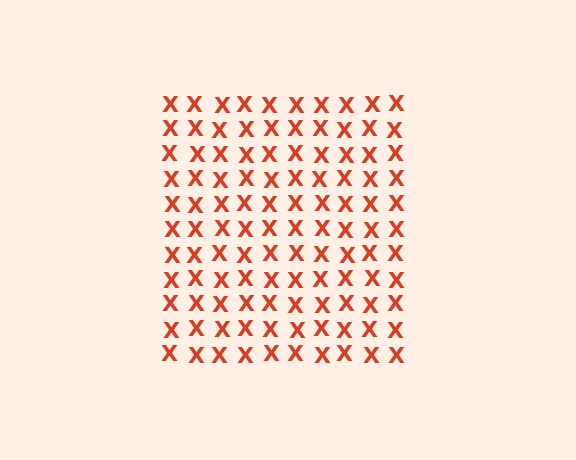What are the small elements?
The small elements are letter X's.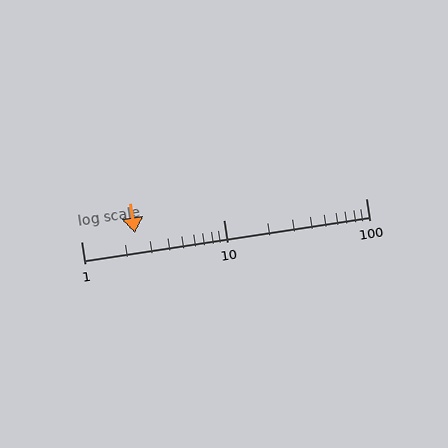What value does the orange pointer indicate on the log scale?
The pointer indicates approximately 2.4.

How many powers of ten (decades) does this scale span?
The scale spans 2 decades, from 1 to 100.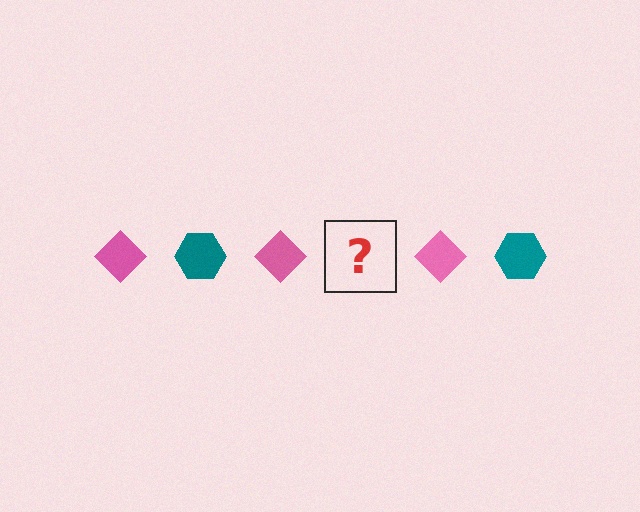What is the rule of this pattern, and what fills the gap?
The rule is that the pattern alternates between pink diamond and teal hexagon. The gap should be filled with a teal hexagon.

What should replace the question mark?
The question mark should be replaced with a teal hexagon.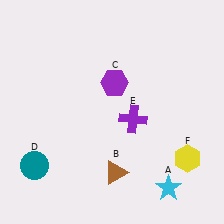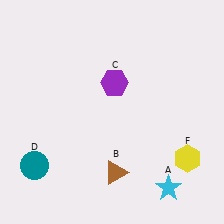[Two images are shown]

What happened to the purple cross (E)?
The purple cross (E) was removed in Image 2. It was in the bottom-right area of Image 1.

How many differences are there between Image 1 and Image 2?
There is 1 difference between the two images.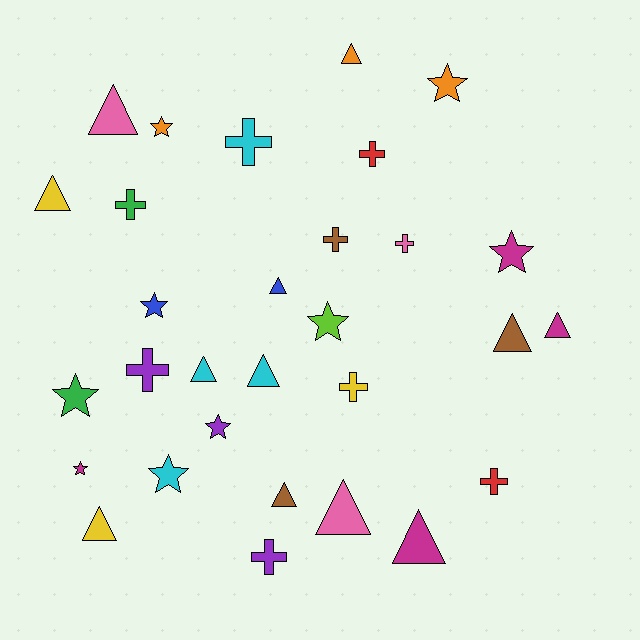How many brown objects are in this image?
There are 3 brown objects.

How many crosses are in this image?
There are 9 crosses.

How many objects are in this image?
There are 30 objects.